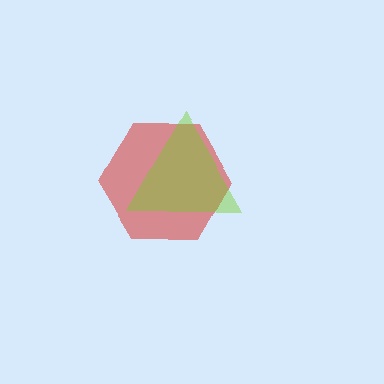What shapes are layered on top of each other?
The layered shapes are: a red hexagon, a lime triangle.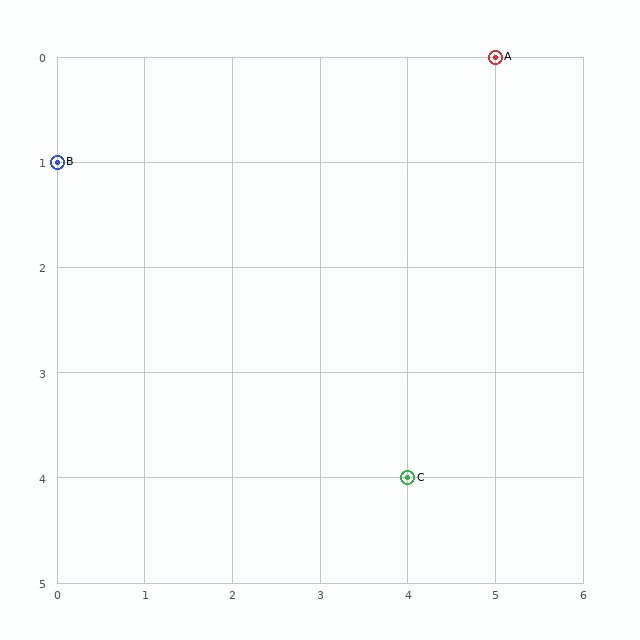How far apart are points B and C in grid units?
Points B and C are 4 columns and 3 rows apart (about 5.0 grid units diagonally).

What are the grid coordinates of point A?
Point A is at grid coordinates (5, 0).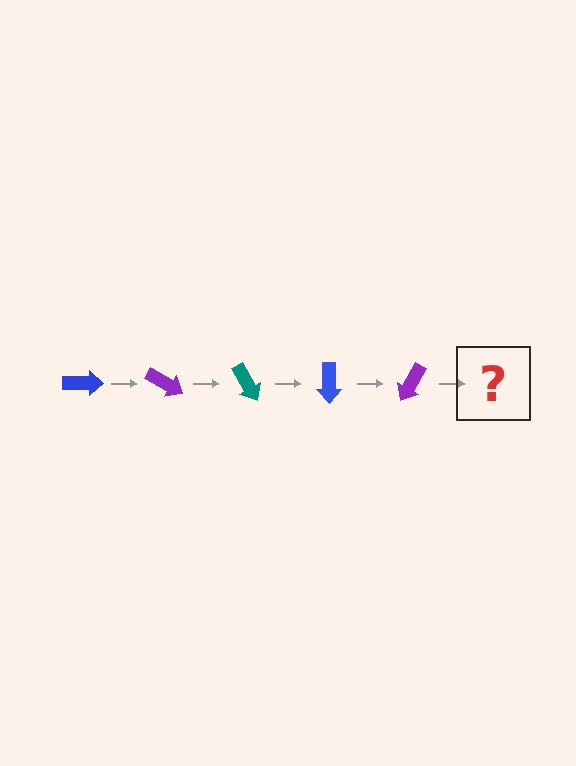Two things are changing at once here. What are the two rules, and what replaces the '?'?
The two rules are that it rotates 30 degrees each step and the color cycles through blue, purple, and teal. The '?' should be a teal arrow, rotated 150 degrees from the start.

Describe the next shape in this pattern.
It should be a teal arrow, rotated 150 degrees from the start.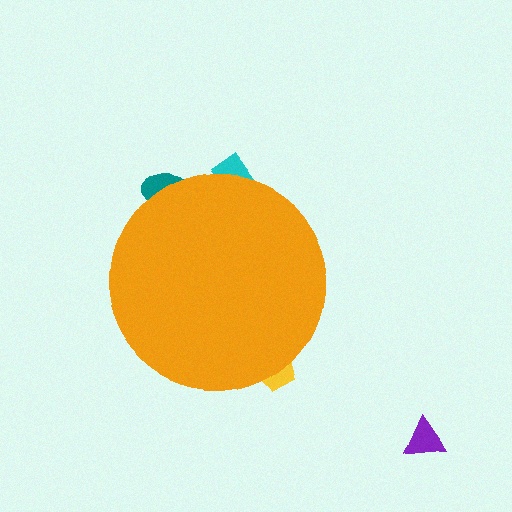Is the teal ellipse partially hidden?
Yes, the teal ellipse is partially hidden behind the orange circle.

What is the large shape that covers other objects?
An orange circle.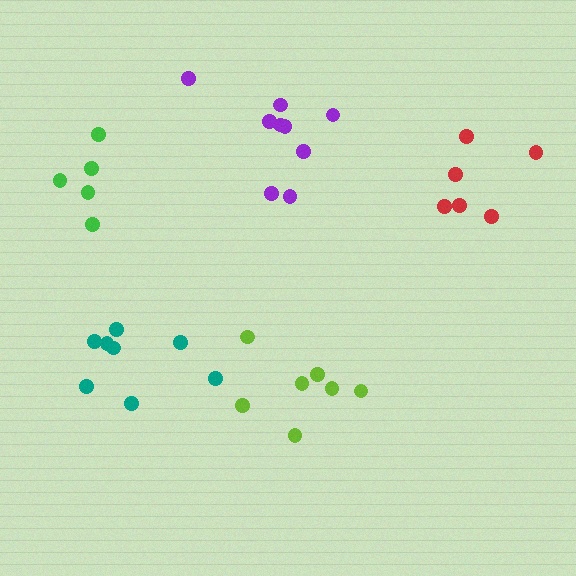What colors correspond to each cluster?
The clusters are colored: teal, green, lime, red, purple.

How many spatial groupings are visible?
There are 5 spatial groupings.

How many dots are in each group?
Group 1: 8 dots, Group 2: 5 dots, Group 3: 7 dots, Group 4: 6 dots, Group 5: 9 dots (35 total).